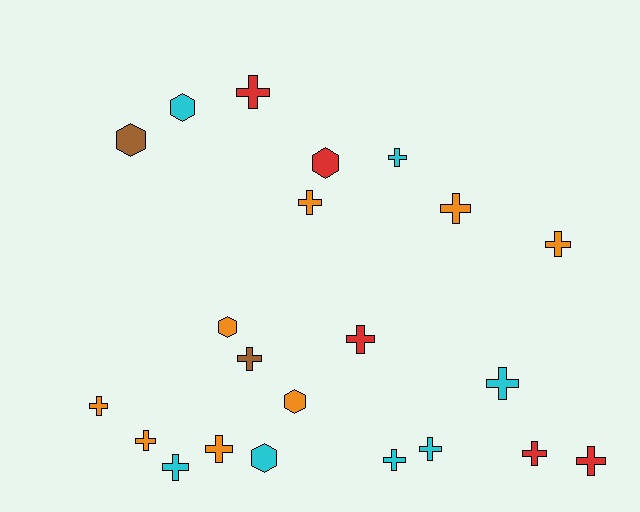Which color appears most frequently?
Orange, with 8 objects.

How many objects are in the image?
There are 22 objects.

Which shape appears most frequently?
Cross, with 16 objects.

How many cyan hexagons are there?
There are 2 cyan hexagons.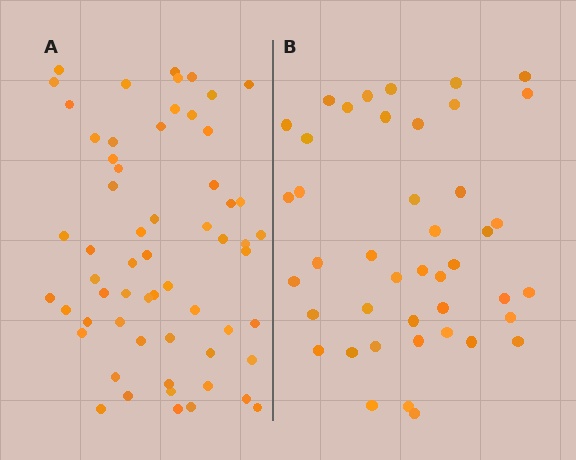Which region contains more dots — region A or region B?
Region A (the left region) has more dots.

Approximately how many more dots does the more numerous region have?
Region A has approximately 15 more dots than region B.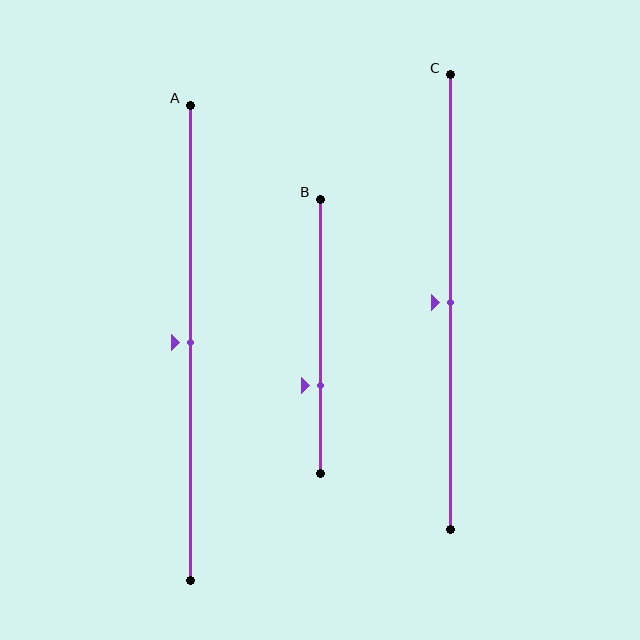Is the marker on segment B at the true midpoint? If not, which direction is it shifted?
No, the marker on segment B is shifted downward by about 18% of the segment length.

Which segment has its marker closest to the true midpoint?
Segment A has its marker closest to the true midpoint.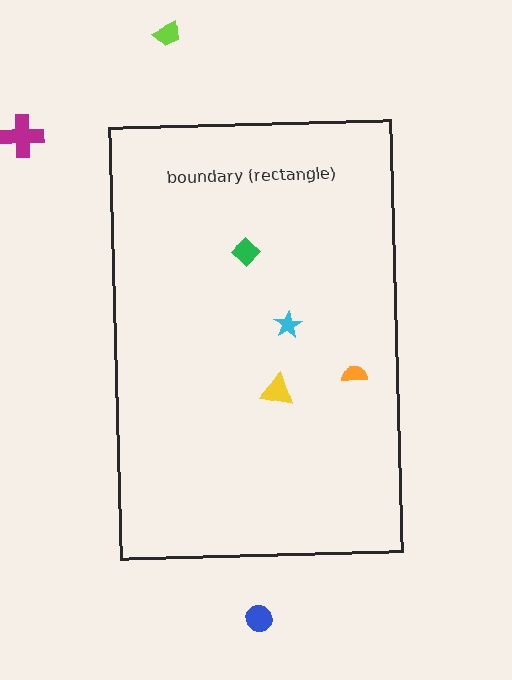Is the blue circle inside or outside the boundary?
Outside.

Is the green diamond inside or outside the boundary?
Inside.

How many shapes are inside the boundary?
4 inside, 3 outside.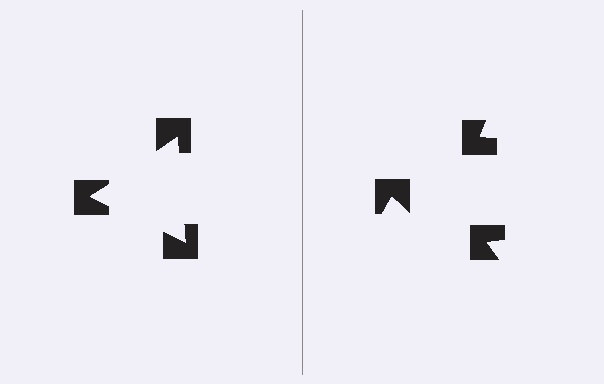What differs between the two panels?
The notched squares are positioned identically on both sides; only the wedge orientations differ. On the left they align to a triangle; on the right they are misaligned.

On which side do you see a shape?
An illusory triangle appears on the left side. On the right side the wedge cuts are rotated, so no coherent shape forms.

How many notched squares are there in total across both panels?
6 — 3 on each side.